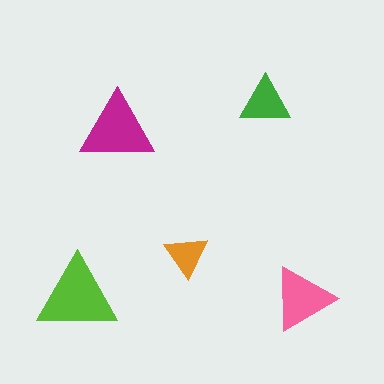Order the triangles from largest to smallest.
the lime one, the magenta one, the pink one, the green one, the orange one.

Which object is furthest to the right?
The pink triangle is rightmost.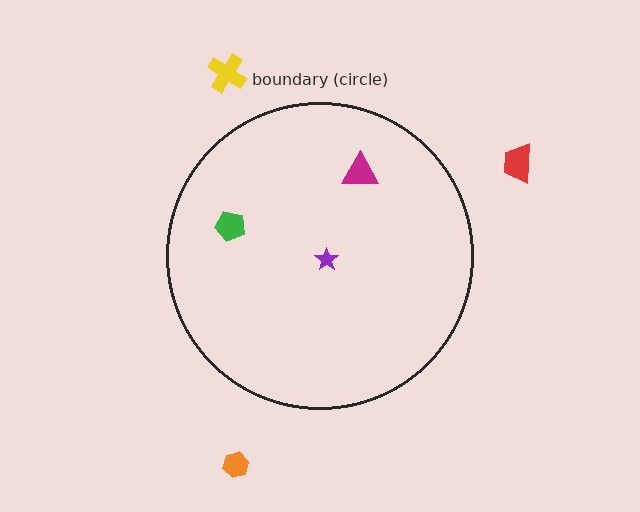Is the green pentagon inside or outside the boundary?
Inside.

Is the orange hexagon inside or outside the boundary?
Outside.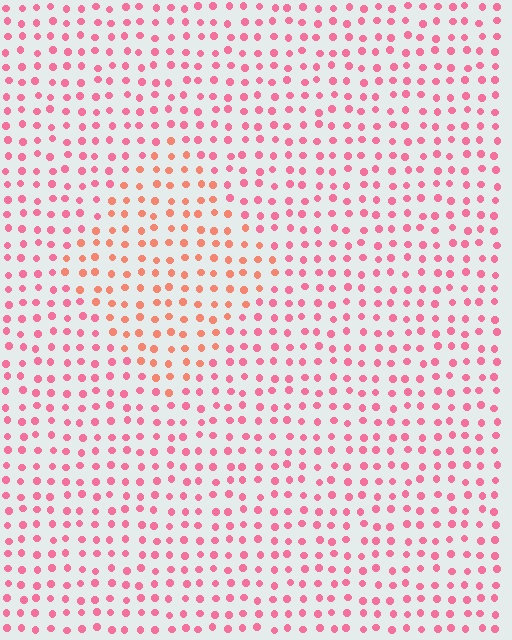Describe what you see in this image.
The image is filled with small pink elements in a uniform arrangement. A diamond-shaped region is visible where the elements are tinted to a slightly different hue, forming a subtle color boundary.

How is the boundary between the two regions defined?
The boundary is defined purely by a slight shift in hue (about 30 degrees). Spacing, size, and orientation are identical on both sides.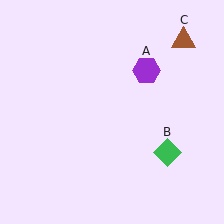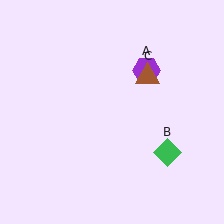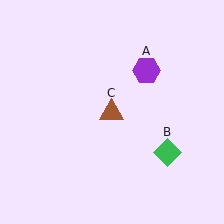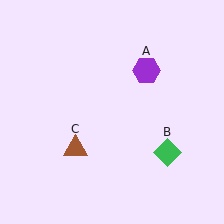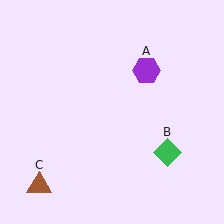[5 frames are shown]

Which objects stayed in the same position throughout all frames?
Purple hexagon (object A) and green diamond (object B) remained stationary.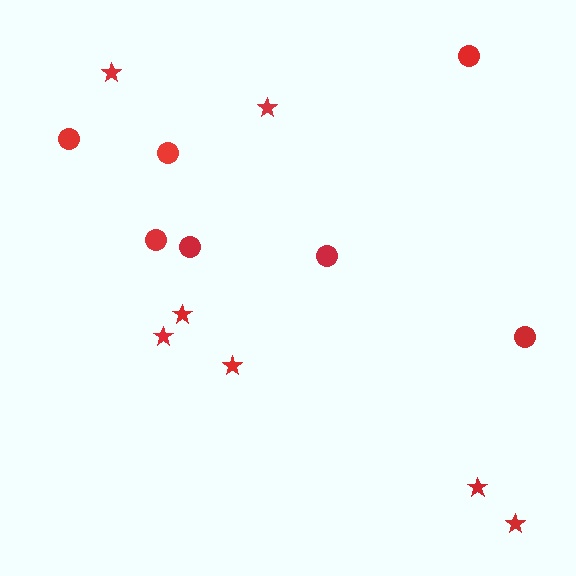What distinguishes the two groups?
There are 2 groups: one group of stars (7) and one group of circles (7).